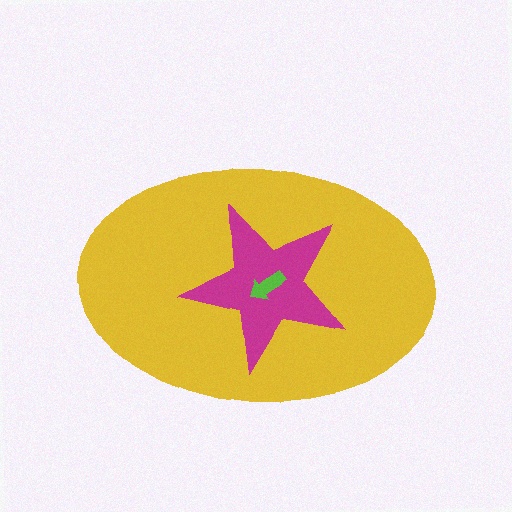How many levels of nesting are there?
3.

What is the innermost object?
The lime arrow.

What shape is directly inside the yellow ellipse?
The magenta star.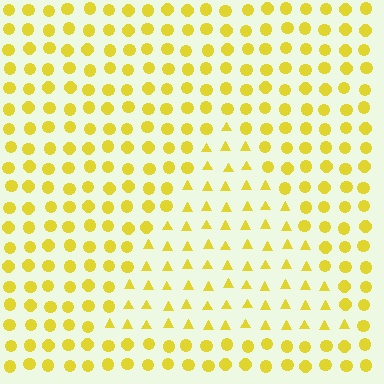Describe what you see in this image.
The image is filled with small yellow elements arranged in a uniform grid. A triangle-shaped region contains triangles, while the surrounding area contains circles. The boundary is defined purely by the change in element shape.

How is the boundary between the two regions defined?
The boundary is defined by a change in element shape: triangles inside vs. circles outside. All elements share the same color and spacing.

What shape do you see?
I see a triangle.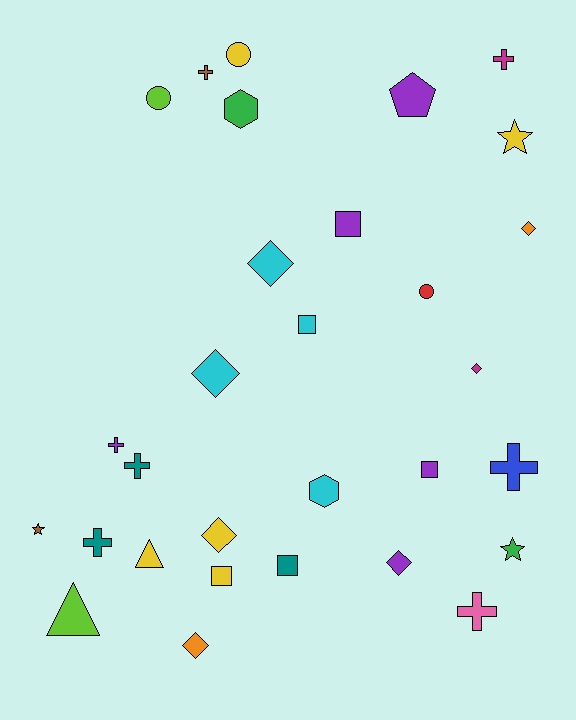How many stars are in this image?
There are 3 stars.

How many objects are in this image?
There are 30 objects.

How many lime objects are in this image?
There are 2 lime objects.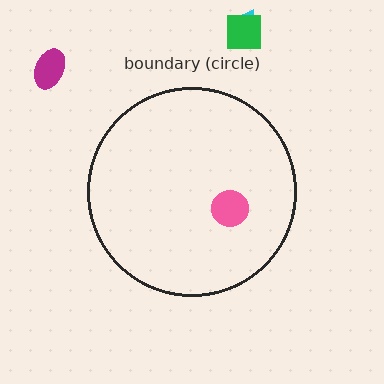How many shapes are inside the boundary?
1 inside, 3 outside.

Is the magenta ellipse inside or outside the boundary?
Outside.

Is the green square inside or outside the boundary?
Outside.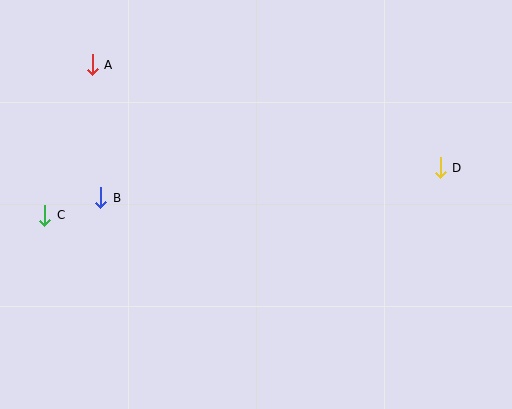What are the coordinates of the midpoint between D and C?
The midpoint between D and C is at (243, 192).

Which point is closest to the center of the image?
Point B at (101, 198) is closest to the center.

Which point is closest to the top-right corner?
Point D is closest to the top-right corner.